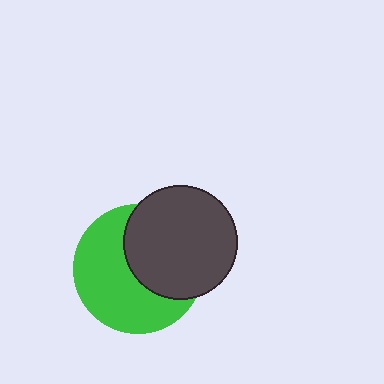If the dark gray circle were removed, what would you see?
You would see the complete green circle.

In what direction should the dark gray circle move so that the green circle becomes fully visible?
The dark gray circle should move right. That is the shortest direction to clear the overlap and leave the green circle fully visible.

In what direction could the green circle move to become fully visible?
The green circle could move left. That would shift it out from behind the dark gray circle entirely.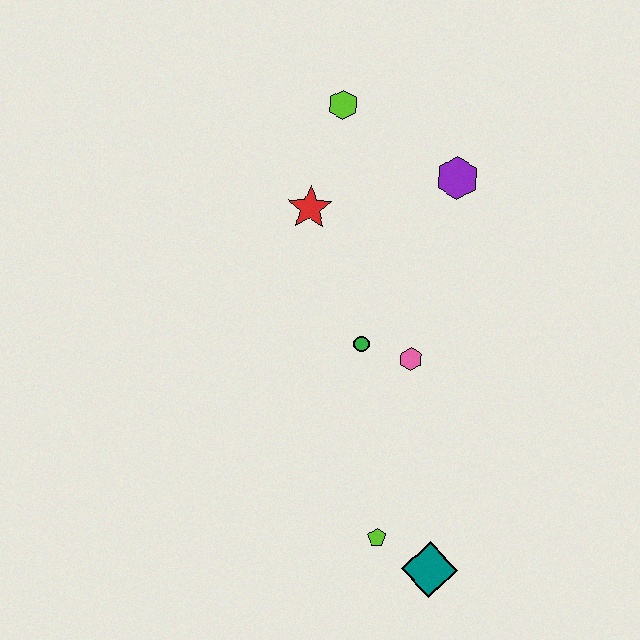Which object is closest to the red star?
The lime hexagon is closest to the red star.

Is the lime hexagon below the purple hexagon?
No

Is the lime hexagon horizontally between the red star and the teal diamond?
Yes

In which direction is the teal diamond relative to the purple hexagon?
The teal diamond is below the purple hexagon.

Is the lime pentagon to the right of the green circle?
Yes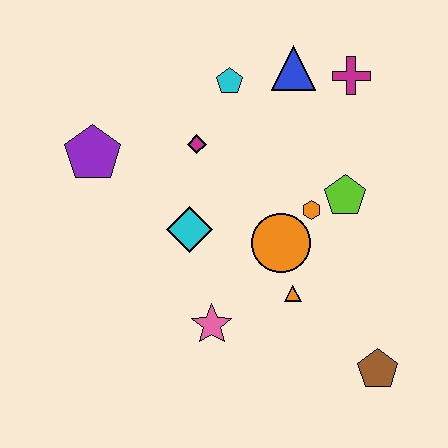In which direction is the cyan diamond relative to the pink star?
The cyan diamond is above the pink star.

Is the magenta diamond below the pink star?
No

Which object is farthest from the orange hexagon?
The purple pentagon is farthest from the orange hexagon.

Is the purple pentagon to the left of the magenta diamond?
Yes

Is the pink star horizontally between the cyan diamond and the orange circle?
Yes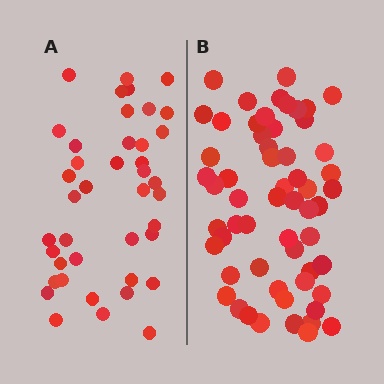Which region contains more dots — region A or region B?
Region B (the right region) has more dots.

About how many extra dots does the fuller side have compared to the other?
Region B has approximately 15 more dots than region A.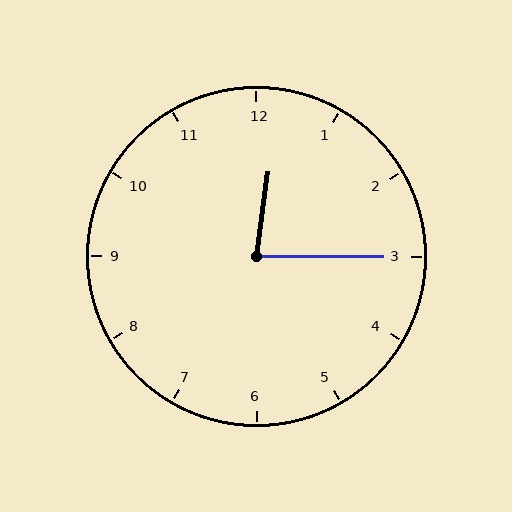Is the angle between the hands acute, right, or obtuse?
It is acute.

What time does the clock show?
12:15.